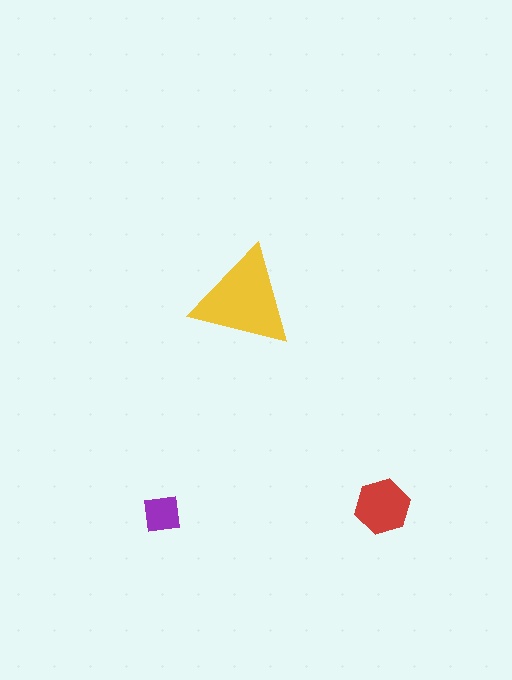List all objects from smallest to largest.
The purple square, the red hexagon, the yellow triangle.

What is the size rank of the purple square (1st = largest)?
3rd.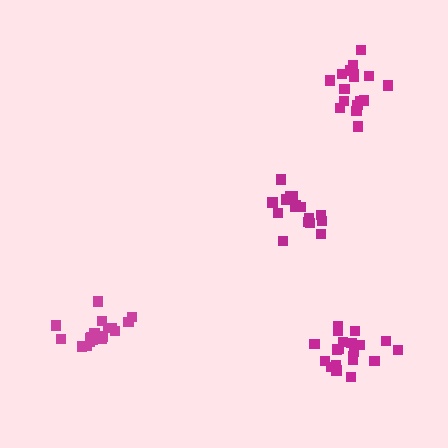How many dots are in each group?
Group 1: 16 dots, Group 2: 17 dots, Group 3: 19 dots, Group 4: 21 dots (73 total).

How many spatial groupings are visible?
There are 4 spatial groupings.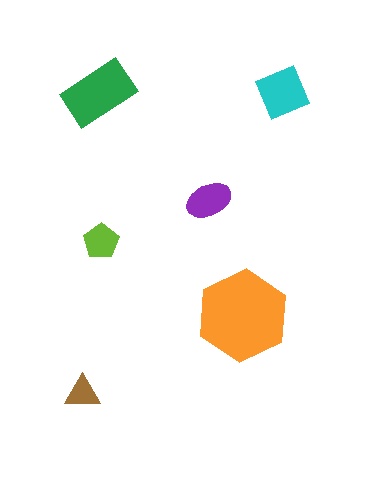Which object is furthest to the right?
The cyan square is rightmost.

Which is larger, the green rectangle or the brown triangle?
The green rectangle.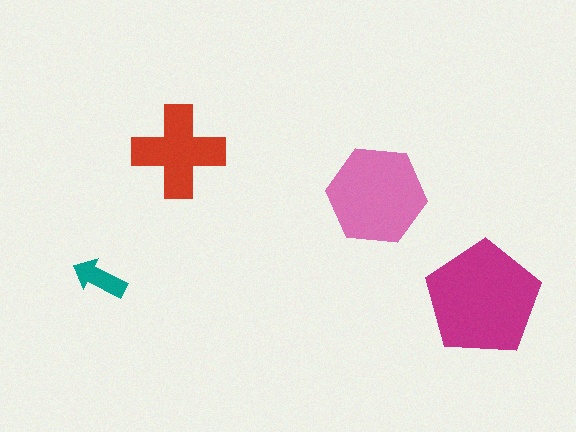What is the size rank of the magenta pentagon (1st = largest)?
1st.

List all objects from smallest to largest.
The teal arrow, the red cross, the pink hexagon, the magenta pentagon.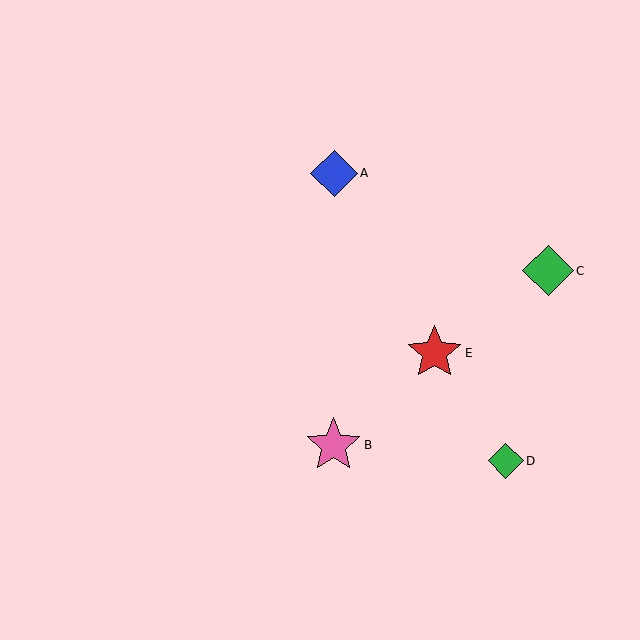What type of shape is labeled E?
Shape E is a red star.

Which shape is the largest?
The red star (labeled E) is the largest.